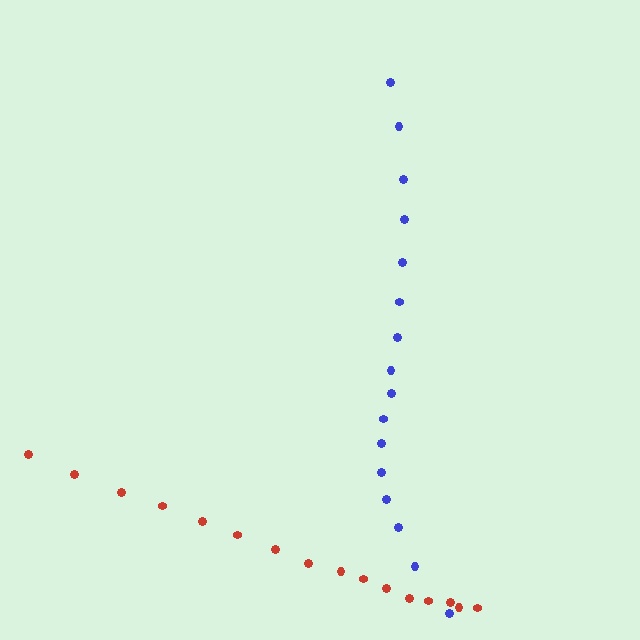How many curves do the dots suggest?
There are 2 distinct paths.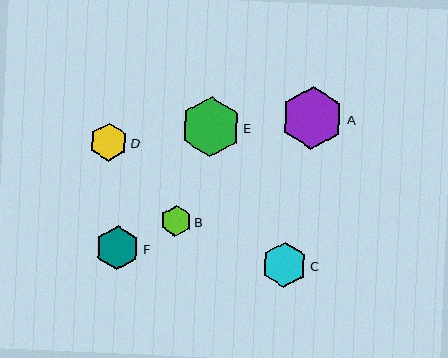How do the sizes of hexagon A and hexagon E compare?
Hexagon A and hexagon E are approximately the same size.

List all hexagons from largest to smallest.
From largest to smallest: A, E, C, F, D, B.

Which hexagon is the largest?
Hexagon A is the largest with a size of approximately 63 pixels.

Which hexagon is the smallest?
Hexagon B is the smallest with a size of approximately 31 pixels.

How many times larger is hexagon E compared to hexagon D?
Hexagon E is approximately 1.6 times the size of hexagon D.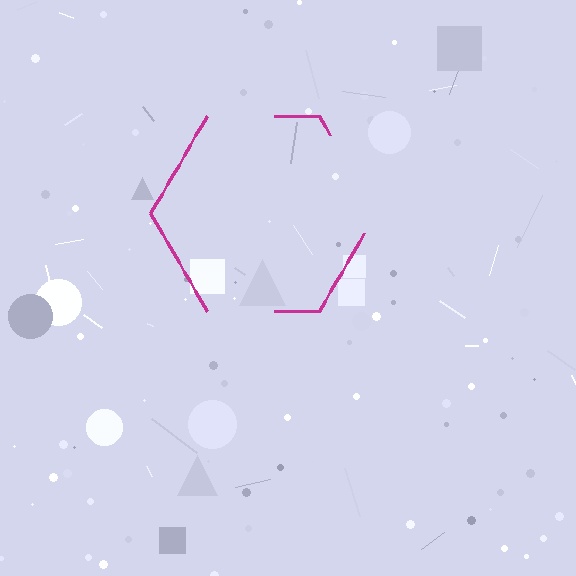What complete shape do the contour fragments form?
The contour fragments form a hexagon.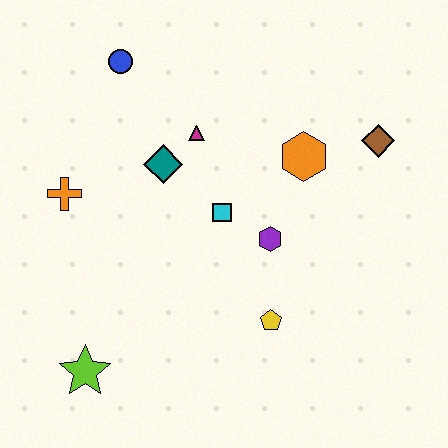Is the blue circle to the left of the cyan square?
Yes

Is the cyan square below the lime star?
No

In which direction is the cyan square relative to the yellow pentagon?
The cyan square is above the yellow pentagon.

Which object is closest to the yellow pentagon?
The purple hexagon is closest to the yellow pentagon.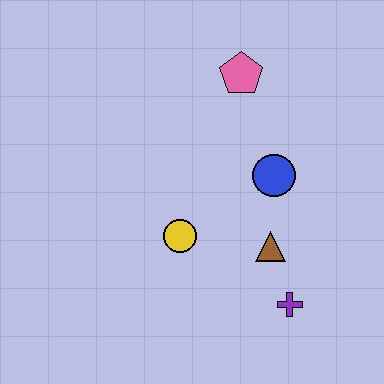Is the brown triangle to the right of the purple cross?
No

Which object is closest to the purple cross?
The brown triangle is closest to the purple cross.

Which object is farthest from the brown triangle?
The pink pentagon is farthest from the brown triangle.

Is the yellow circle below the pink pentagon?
Yes